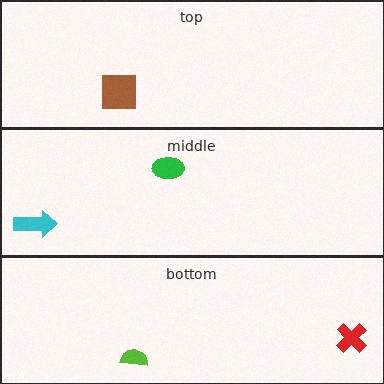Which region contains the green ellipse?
The middle region.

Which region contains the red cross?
The bottom region.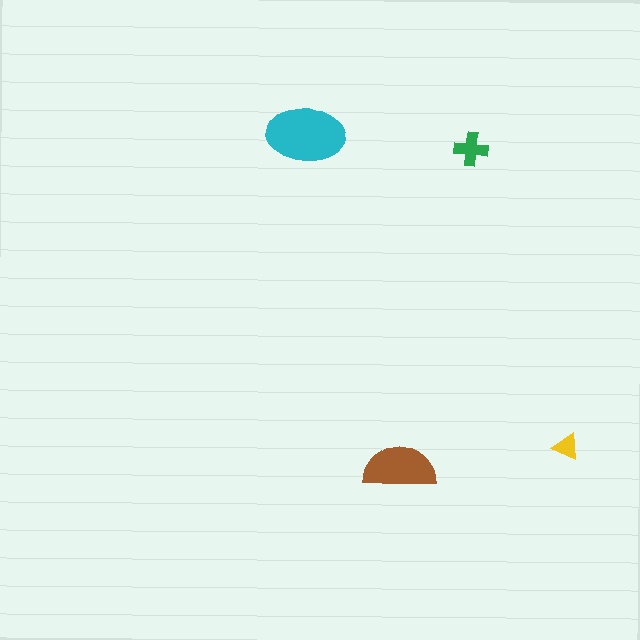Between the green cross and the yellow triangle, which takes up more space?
The green cross.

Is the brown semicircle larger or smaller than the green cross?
Larger.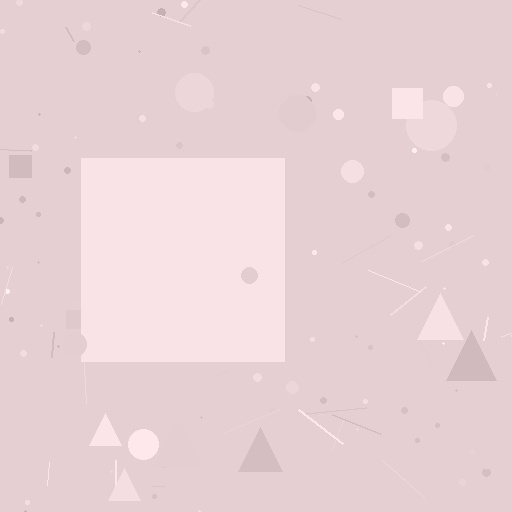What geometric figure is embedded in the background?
A square is embedded in the background.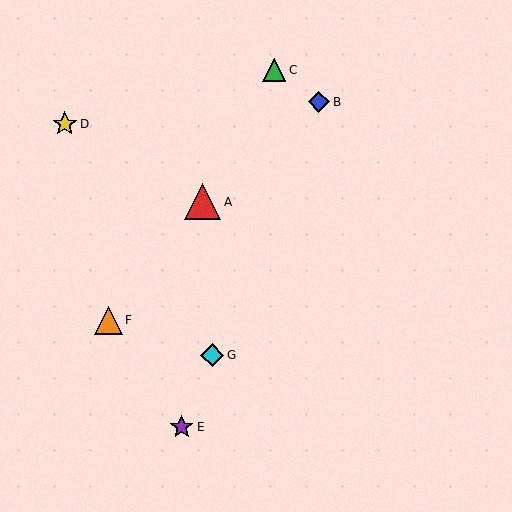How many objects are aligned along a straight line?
3 objects (B, E, G) are aligned along a straight line.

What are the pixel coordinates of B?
Object B is at (319, 102).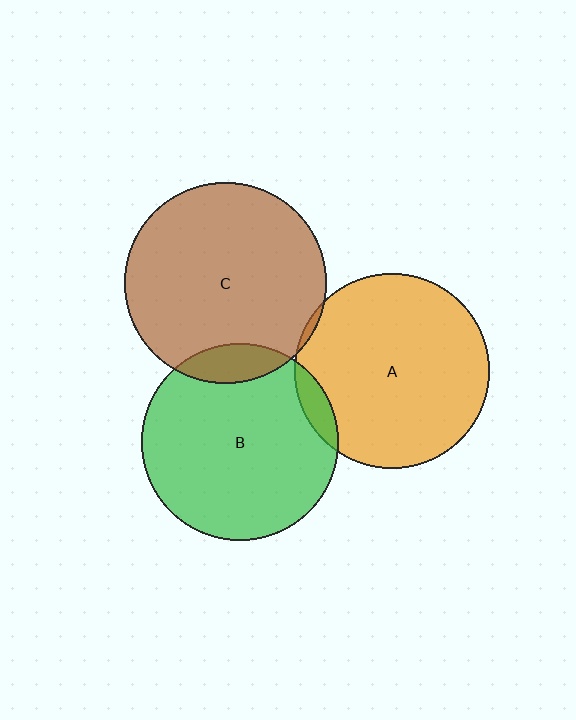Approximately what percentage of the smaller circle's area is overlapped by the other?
Approximately 5%.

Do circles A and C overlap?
Yes.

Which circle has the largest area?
Circle C (brown).